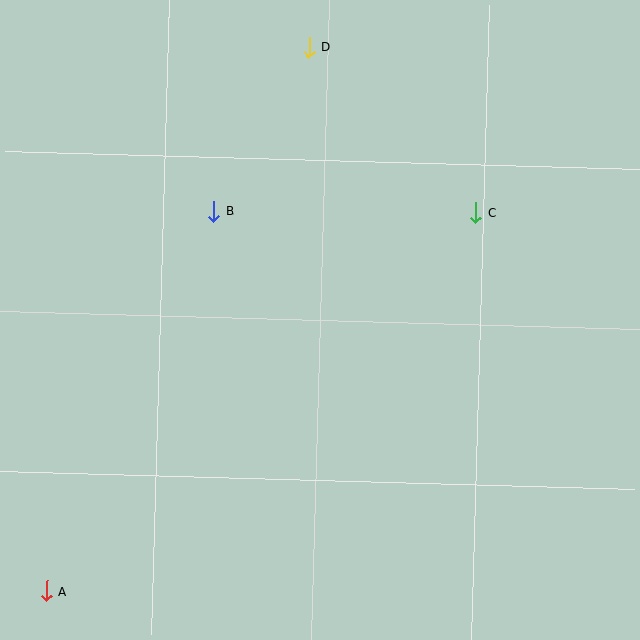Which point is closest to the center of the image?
Point B at (214, 211) is closest to the center.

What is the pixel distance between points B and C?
The distance between B and C is 262 pixels.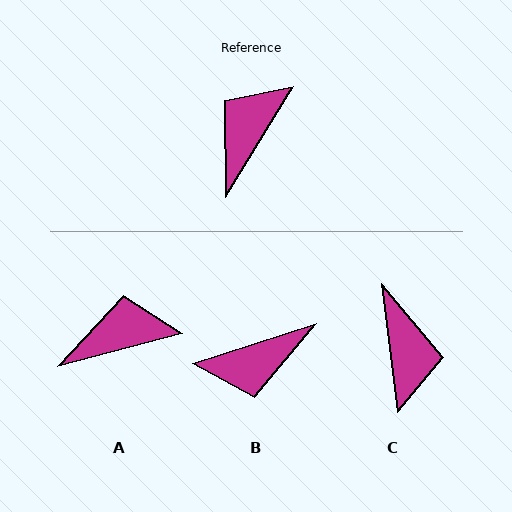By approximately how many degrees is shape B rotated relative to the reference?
Approximately 139 degrees counter-clockwise.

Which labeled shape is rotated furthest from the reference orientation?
C, about 141 degrees away.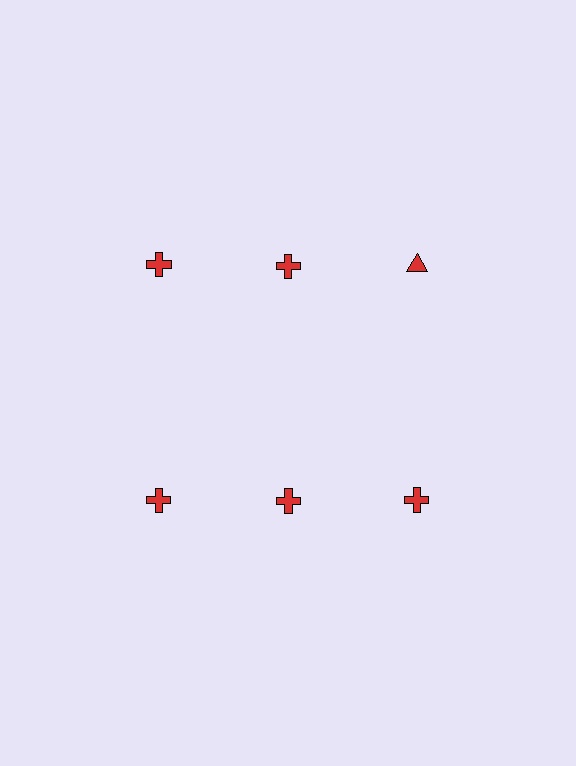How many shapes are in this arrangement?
There are 6 shapes arranged in a grid pattern.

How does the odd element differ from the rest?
It has a different shape: triangle instead of cross.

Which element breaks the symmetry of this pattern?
The red triangle in the top row, center column breaks the symmetry. All other shapes are red crosses.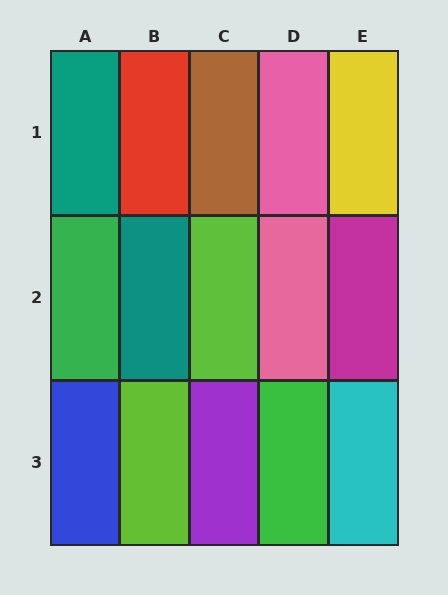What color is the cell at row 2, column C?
Lime.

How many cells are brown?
1 cell is brown.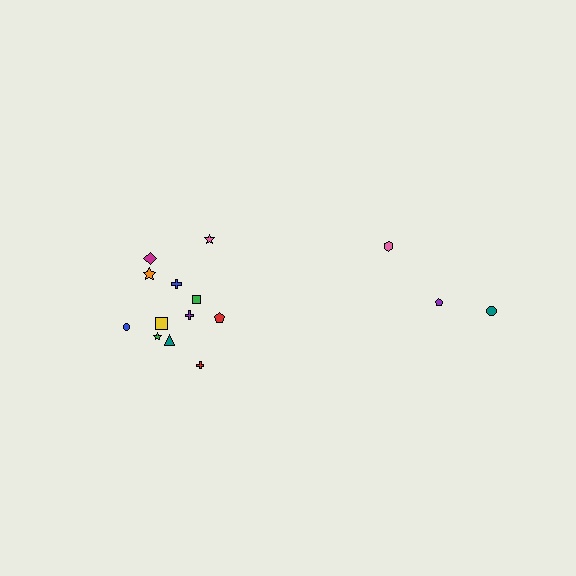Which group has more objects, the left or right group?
The left group.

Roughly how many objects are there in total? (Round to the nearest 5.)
Roughly 15 objects in total.